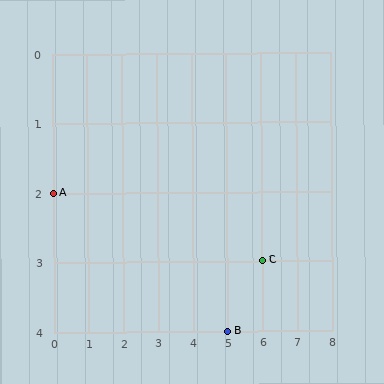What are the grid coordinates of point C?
Point C is at grid coordinates (6, 3).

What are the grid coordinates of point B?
Point B is at grid coordinates (5, 4).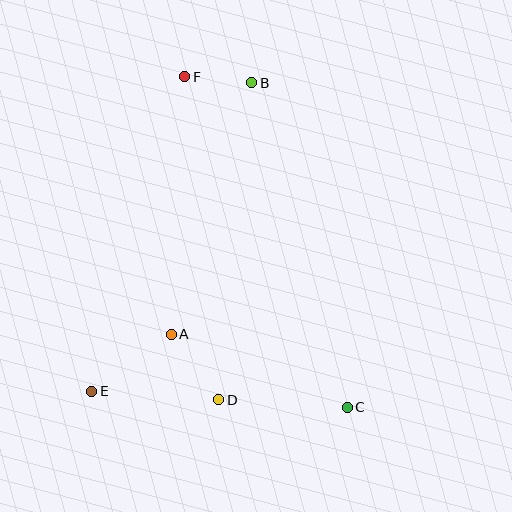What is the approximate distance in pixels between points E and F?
The distance between E and F is approximately 328 pixels.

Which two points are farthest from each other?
Points C and F are farthest from each other.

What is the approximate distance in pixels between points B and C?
The distance between B and C is approximately 338 pixels.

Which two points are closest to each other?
Points B and F are closest to each other.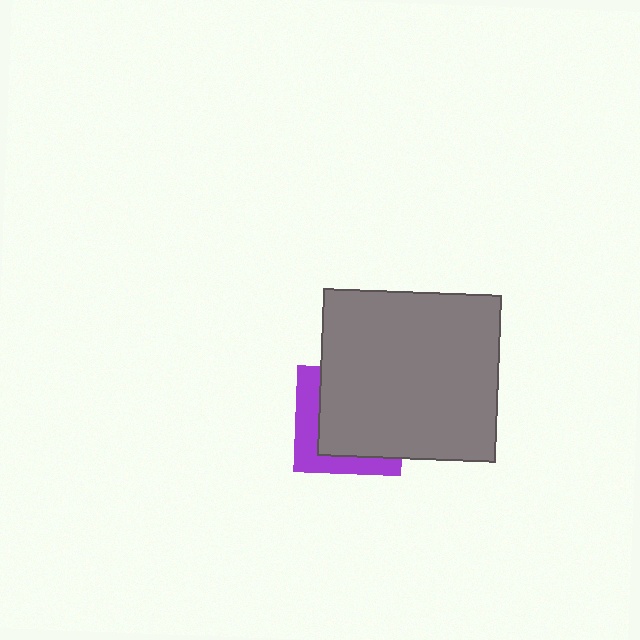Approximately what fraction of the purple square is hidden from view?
Roughly 66% of the purple square is hidden behind the gray rectangle.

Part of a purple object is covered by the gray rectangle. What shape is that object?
It is a square.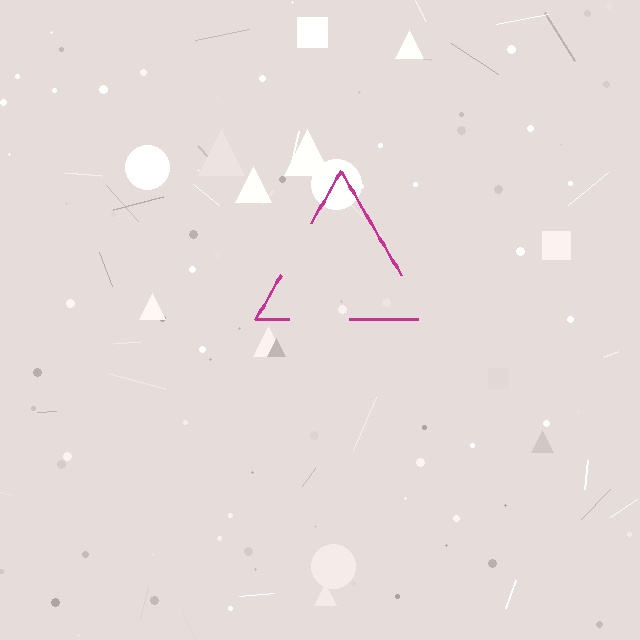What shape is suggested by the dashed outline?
The dashed outline suggests a triangle.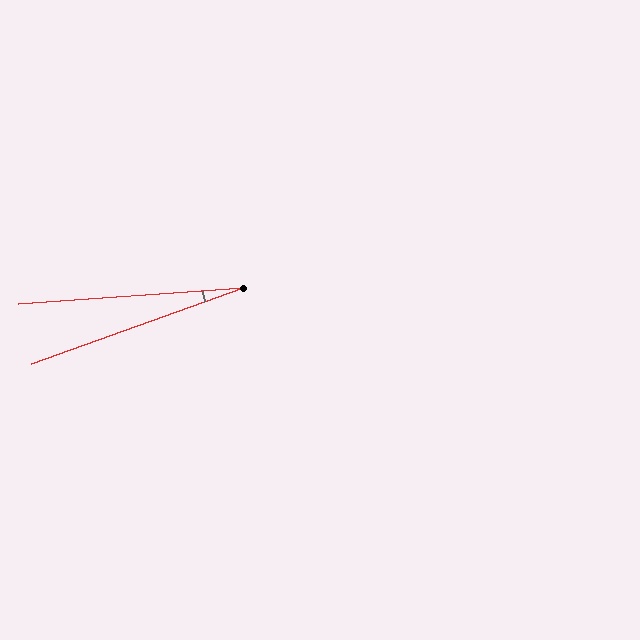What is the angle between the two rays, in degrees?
Approximately 16 degrees.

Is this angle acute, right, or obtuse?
It is acute.